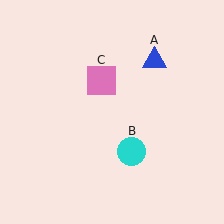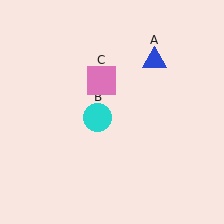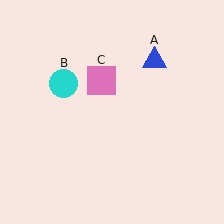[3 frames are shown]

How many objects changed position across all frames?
1 object changed position: cyan circle (object B).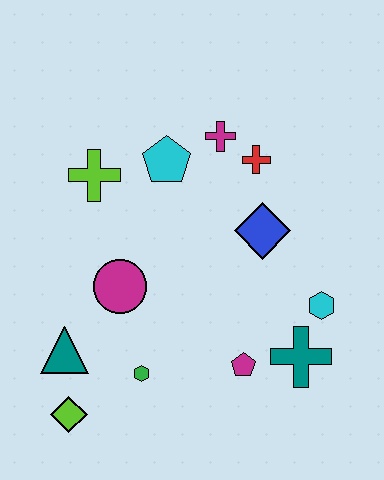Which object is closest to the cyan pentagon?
The magenta cross is closest to the cyan pentagon.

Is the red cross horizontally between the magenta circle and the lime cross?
No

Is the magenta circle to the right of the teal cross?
No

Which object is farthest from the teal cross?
The lime cross is farthest from the teal cross.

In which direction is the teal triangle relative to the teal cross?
The teal triangle is to the left of the teal cross.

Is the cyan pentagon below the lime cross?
No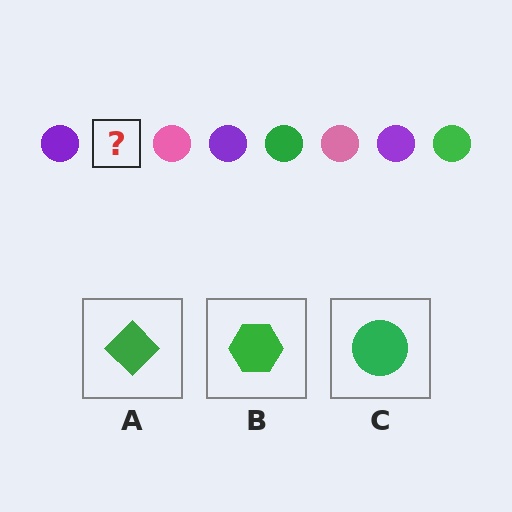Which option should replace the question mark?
Option C.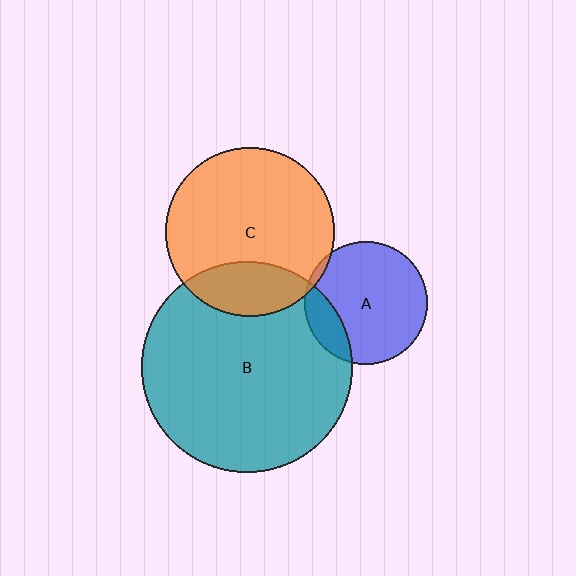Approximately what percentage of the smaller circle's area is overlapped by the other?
Approximately 5%.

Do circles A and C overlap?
Yes.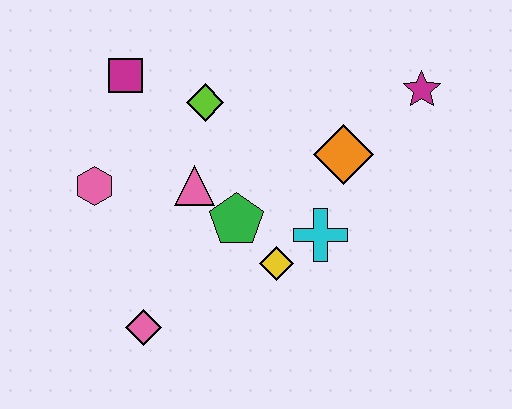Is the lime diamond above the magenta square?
No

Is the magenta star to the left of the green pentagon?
No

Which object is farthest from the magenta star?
The pink diamond is farthest from the magenta star.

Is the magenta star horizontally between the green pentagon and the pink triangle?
No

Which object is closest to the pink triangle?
The green pentagon is closest to the pink triangle.